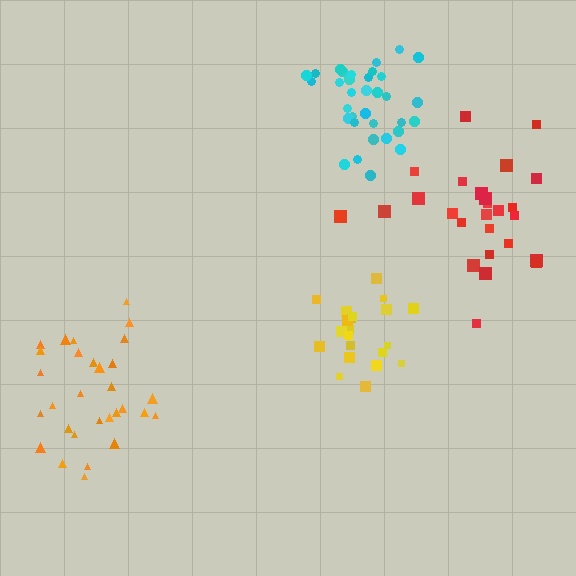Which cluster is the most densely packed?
Cyan.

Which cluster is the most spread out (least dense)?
Red.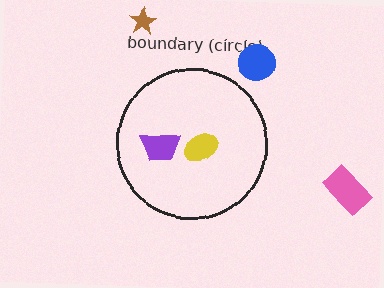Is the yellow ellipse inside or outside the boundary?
Inside.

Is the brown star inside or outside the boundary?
Outside.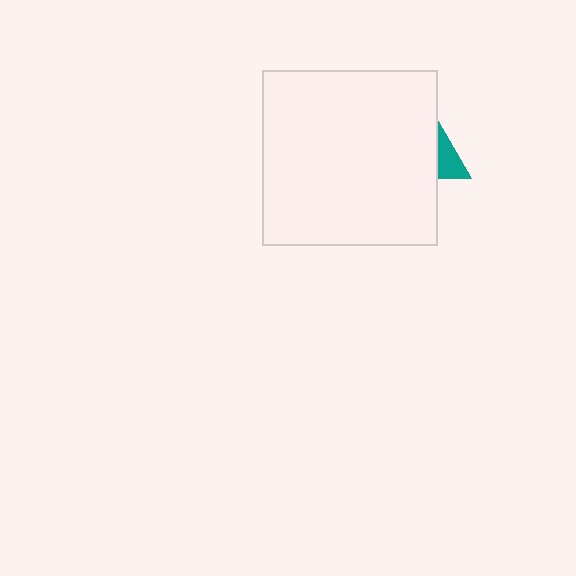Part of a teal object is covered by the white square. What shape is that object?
It is a triangle.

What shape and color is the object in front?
The object in front is a white square.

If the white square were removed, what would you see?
You would see the complete teal triangle.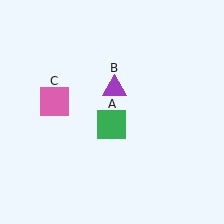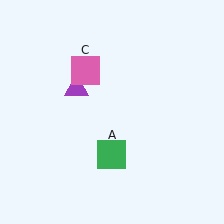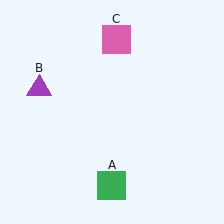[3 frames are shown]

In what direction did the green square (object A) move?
The green square (object A) moved down.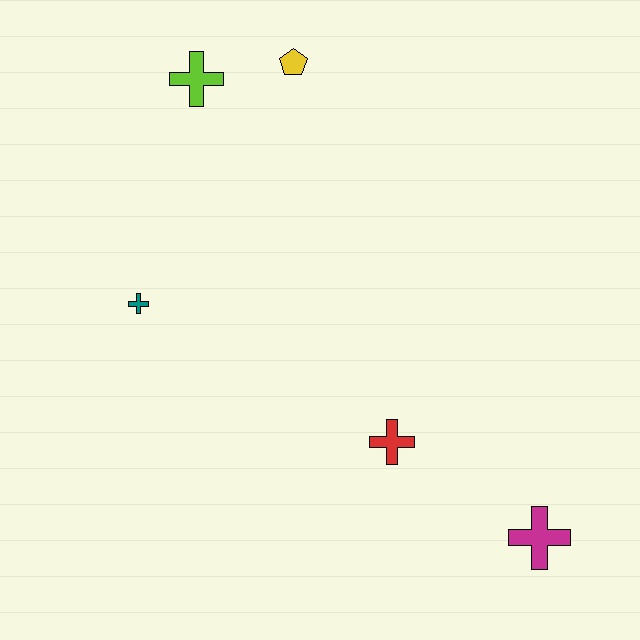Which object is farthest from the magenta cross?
The lime cross is farthest from the magenta cross.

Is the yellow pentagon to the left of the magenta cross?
Yes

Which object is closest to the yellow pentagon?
The lime cross is closest to the yellow pentagon.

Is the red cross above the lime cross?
No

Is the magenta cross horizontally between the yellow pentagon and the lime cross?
No